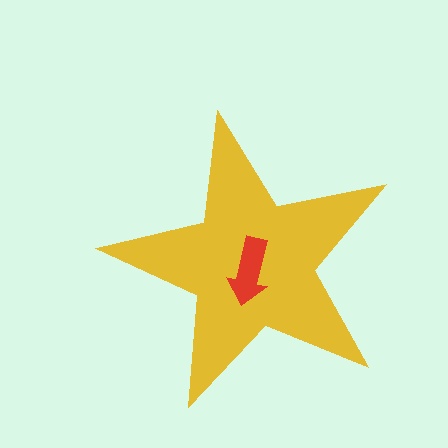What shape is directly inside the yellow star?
The red arrow.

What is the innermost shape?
The red arrow.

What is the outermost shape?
The yellow star.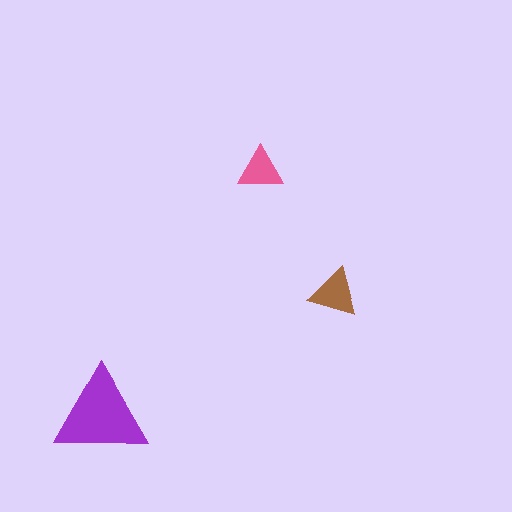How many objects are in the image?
There are 3 objects in the image.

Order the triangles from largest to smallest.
the purple one, the brown one, the pink one.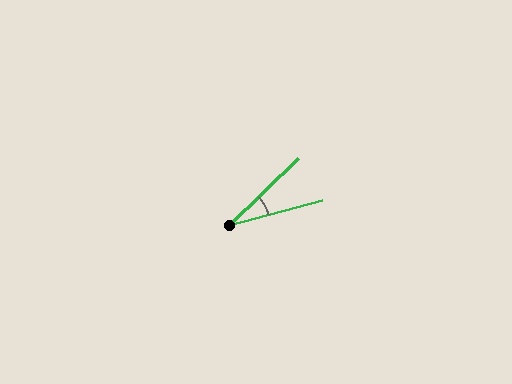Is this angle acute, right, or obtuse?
It is acute.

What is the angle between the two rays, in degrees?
Approximately 29 degrees.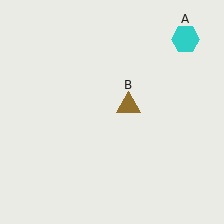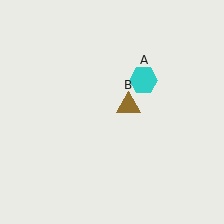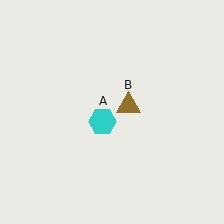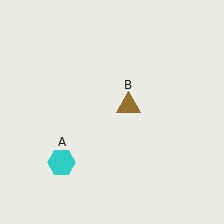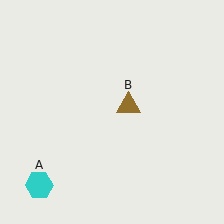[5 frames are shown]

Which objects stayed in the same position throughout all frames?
Brown triangle (object B) remained stationary.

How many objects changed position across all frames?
1 object changed position: cyan hexagon (object A).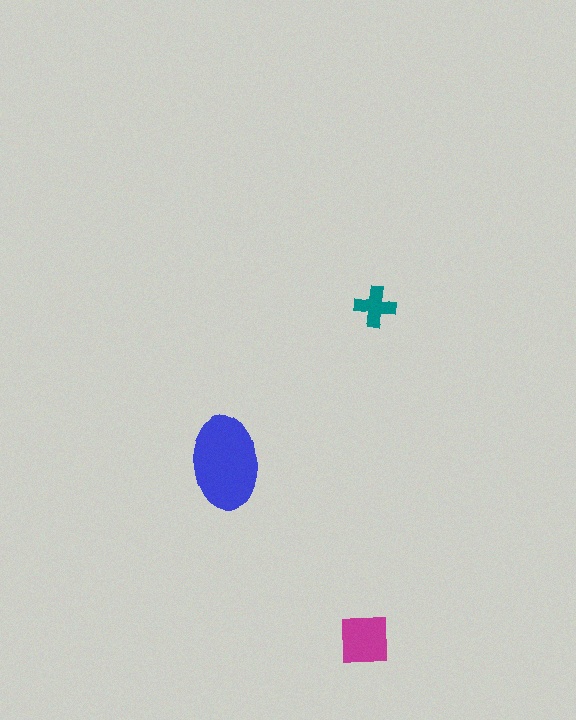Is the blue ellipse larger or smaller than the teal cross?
Larger.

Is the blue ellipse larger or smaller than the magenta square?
Larger.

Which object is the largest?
The blue ellipse.